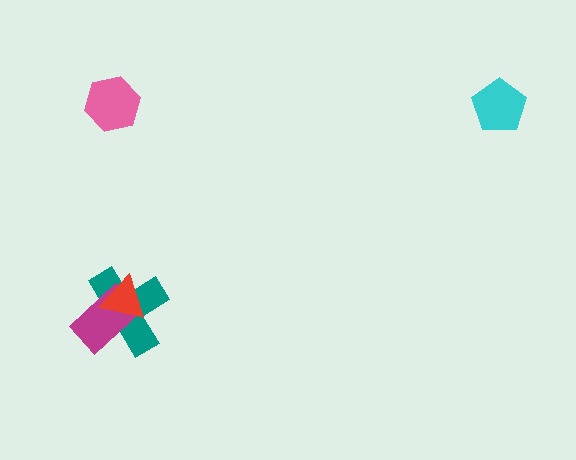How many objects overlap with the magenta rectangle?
2 objects overlap with the magenta rectangle.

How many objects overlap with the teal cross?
2 objects overlap with the teal cross.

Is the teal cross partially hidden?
Yes, it is partially covered by another shape.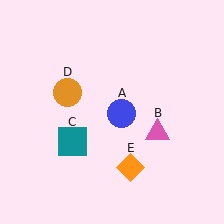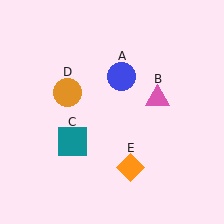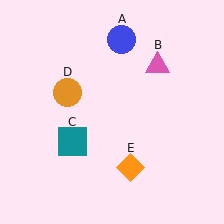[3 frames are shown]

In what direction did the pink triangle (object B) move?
The pink triangle (object B) moved up.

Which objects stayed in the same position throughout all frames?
Teal square (object C) and orange circle (object D) and orange diamond (object E) remained stationary.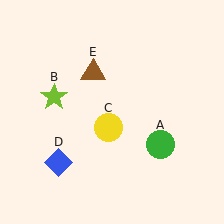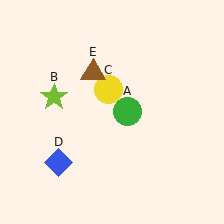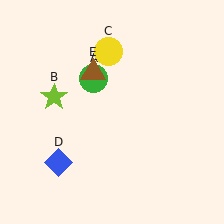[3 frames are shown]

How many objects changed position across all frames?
2 objects changed position: green circle (object A), yellow circle (object C).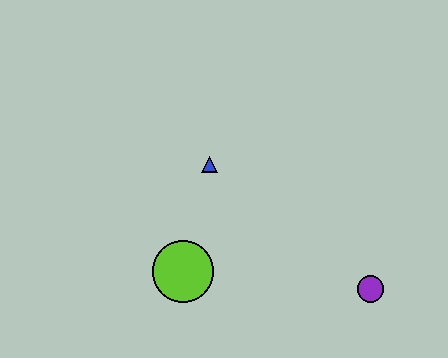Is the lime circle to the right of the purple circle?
No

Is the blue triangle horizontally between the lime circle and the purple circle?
Yes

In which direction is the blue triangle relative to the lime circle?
The blue triangle is above the lime circle.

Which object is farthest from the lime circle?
The purple circle is farthest from the lime circle.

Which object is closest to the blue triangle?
The lime circle is closest to the blue triangle.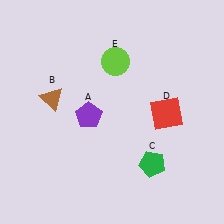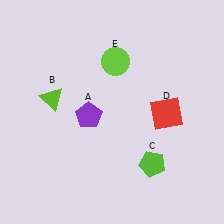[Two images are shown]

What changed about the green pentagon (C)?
In Image 1, C is green. In Image 2, it changed to lime.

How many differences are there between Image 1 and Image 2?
There are 2 differences between the two images.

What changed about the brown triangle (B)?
In Image 1, B is brown. In Image 2, it changed to lime.